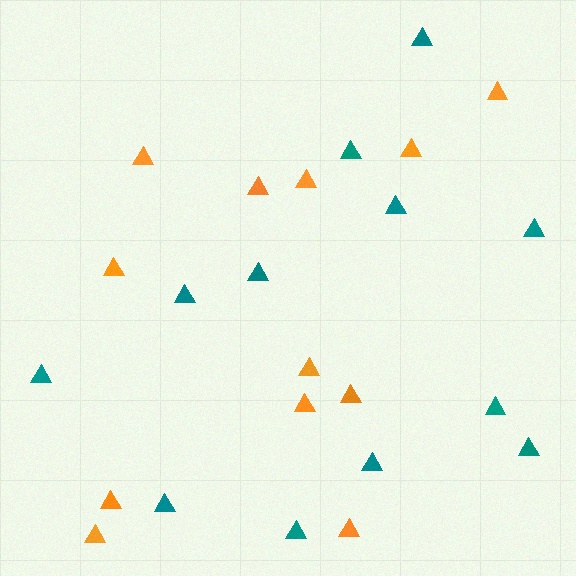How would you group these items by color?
There are 2 groups: one group of teal triangles (12) and one group of orange triangles (12).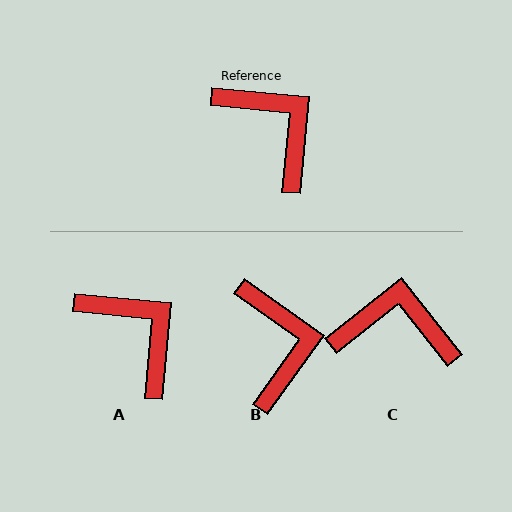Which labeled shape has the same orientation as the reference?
A.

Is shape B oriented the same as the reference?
No, it is off by about 30 degrees.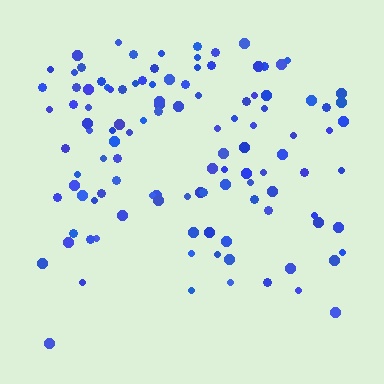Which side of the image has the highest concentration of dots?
The top.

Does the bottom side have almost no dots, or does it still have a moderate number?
Still a moderate number, just noticeably fewer than the top.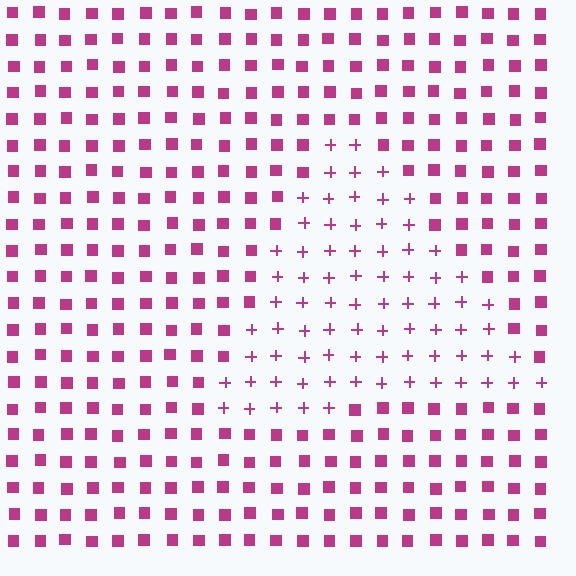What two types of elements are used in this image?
The image uses plus signs inside the triangle region and squares outside it.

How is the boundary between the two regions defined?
The boundary is defined by a change in element shape: plus signs inside vs. squares outside. All elements share the same color and spacing.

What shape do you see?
I see a triangle.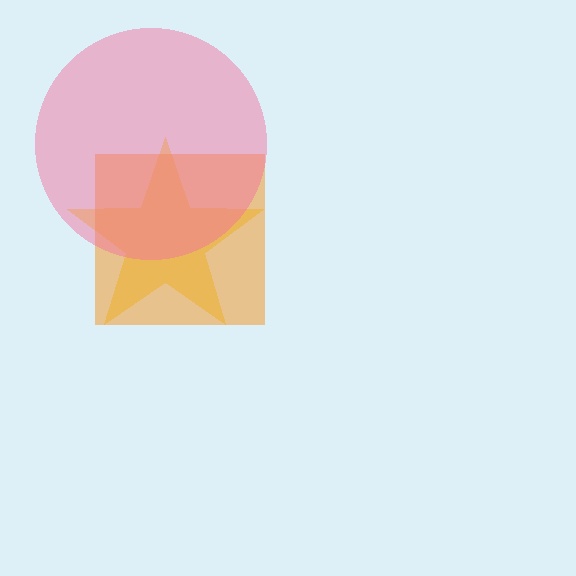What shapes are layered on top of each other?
The layered shapes are: a yellow star, an orange square, a pink circle.